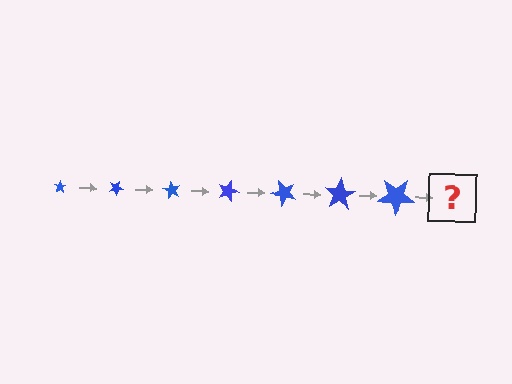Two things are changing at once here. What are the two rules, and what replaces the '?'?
The two rules are that the star grows larger each step and it rotates 30 degrees each step. The '?' should be a star, larger than the previous one and rotated 210 degrees from the start.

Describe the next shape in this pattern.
It should be a star, larger than the previous one and rotated 210 degrees from the start.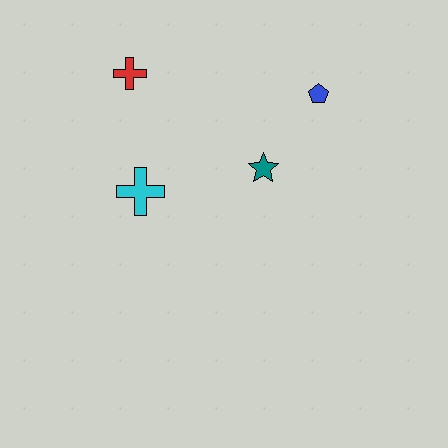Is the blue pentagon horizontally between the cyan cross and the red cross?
No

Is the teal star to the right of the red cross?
Yes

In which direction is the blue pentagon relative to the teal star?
The blue pentagon is above the teal star.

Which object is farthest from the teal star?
The red cross is farthest from the teal star.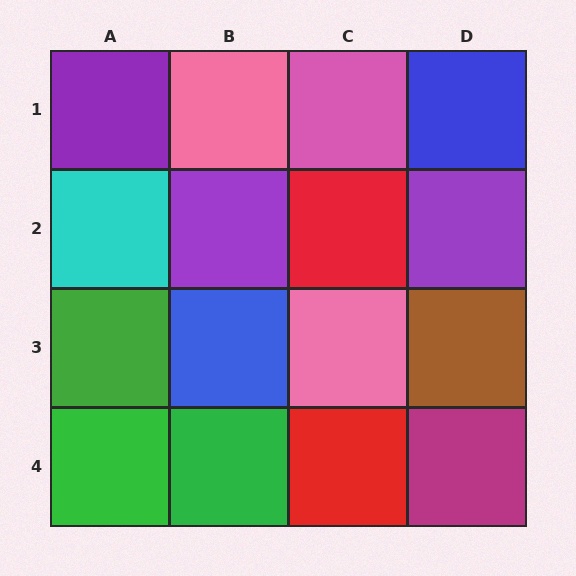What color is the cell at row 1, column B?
Pink.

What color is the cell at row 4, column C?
Red.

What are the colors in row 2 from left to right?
Cyan, purple, red, purple.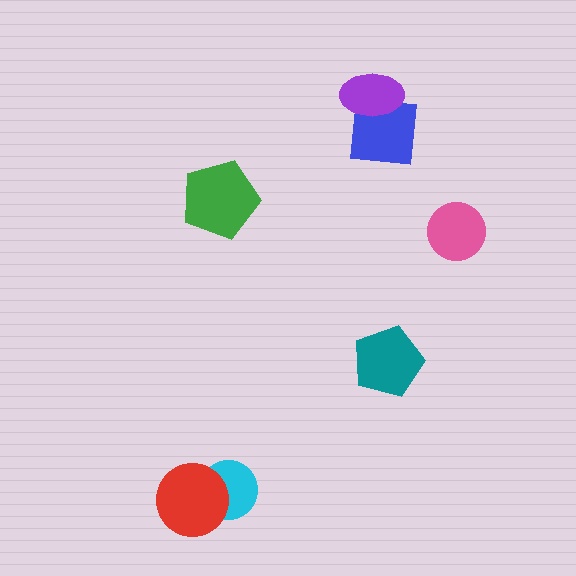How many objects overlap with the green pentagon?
0 objects overlap with the green pentagon.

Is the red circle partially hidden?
No, no other shape covers it.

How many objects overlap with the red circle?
1 object overlaps with the red circle.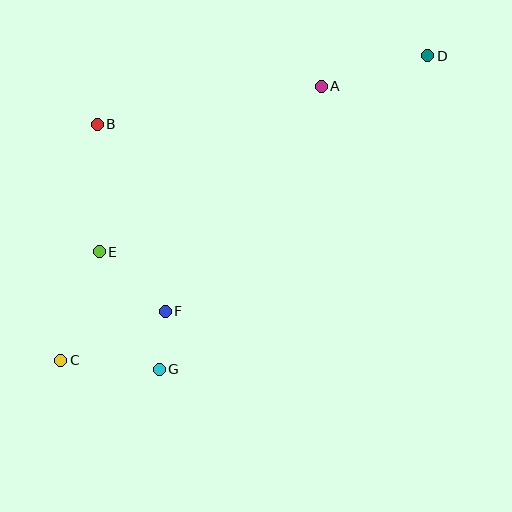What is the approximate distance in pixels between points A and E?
The distance between A and E is approximately 277 pixels.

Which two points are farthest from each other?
Points C and D are farthest from each other.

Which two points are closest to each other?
Points F and G are closest to each other.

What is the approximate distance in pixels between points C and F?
The distance between C and F is approximately 116 pixels.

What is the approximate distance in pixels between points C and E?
The distance between C and E is approximately 115 pixels.